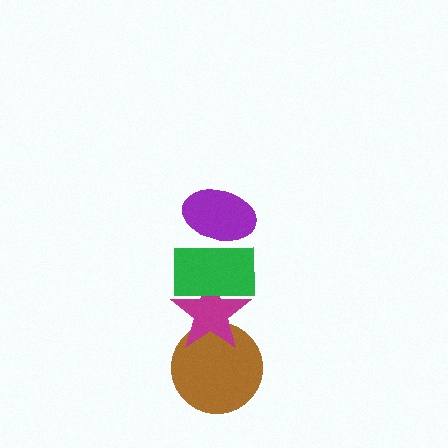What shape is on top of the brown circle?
The magenta star is on top of the brown circle.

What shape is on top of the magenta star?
The green rectangle is on top of the magenta star.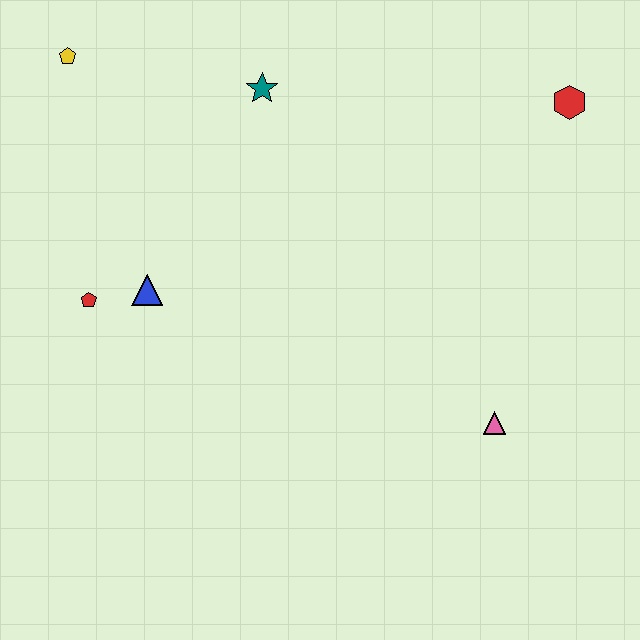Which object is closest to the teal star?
The yellow pentagon is closest to the teal star.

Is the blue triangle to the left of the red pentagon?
No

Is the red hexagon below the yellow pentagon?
Yes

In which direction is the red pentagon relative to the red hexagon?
The red pentagon is to the left of the red hexagon.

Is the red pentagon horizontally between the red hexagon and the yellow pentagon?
Yes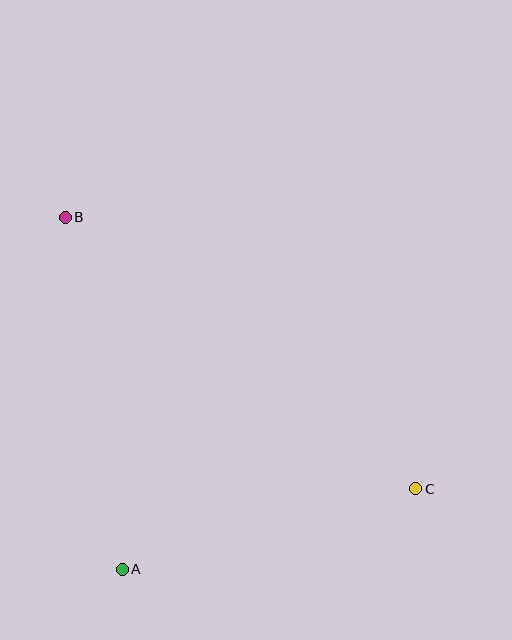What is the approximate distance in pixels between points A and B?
The distance between A and B is approximately 356 pixels.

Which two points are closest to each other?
Points A and C are closest to each other.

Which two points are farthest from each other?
Points B and C are farthest from each other.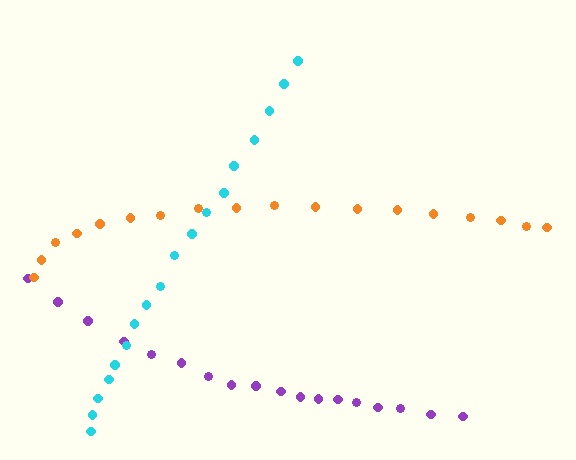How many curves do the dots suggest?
There are 3 distinct paths.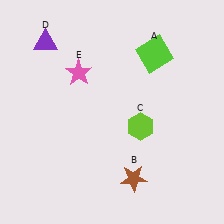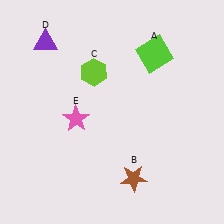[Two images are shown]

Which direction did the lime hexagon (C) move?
The lime hexagon (C) moved up.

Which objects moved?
The objects that moved are: the lime hexagon (C), the pink star (E).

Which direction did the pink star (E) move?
The pink star (E) moved down.